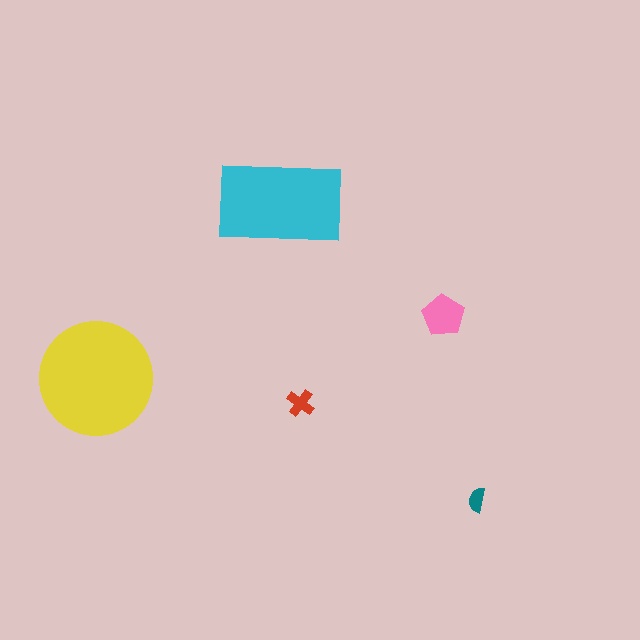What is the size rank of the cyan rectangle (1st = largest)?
2nd.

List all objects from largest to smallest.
The yellow circle, the cyan rectangle, the pink pentagon, the red cross, the teal semicircle.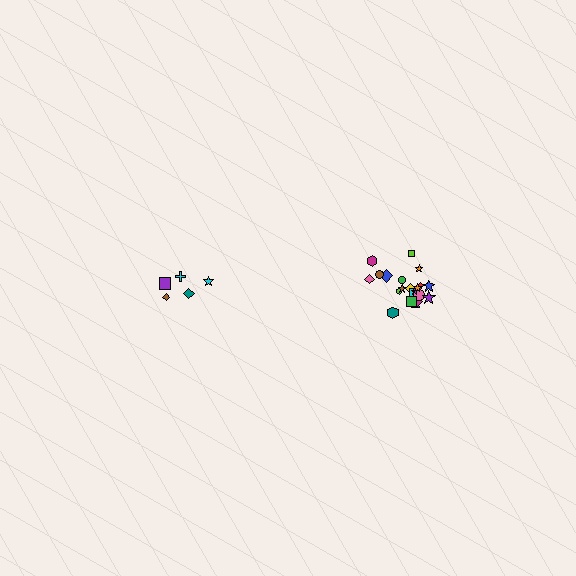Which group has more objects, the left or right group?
The right group.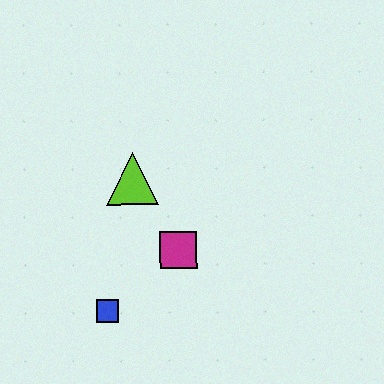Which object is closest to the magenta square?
The lime triangle is closest to the magenta square.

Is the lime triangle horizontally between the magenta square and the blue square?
Yes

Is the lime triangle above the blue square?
Yes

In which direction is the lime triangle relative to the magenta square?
The lime triangle is above the magenta square.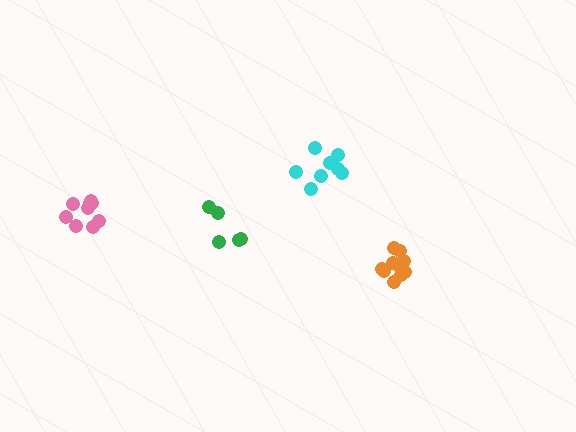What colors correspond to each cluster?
The clusters are colored: cyan, green, orange, pink.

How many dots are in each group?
Group 1: 8 dots, Group 2: 5 dots, Group 3: 10 dots, Group 4: 10 dots (33 total).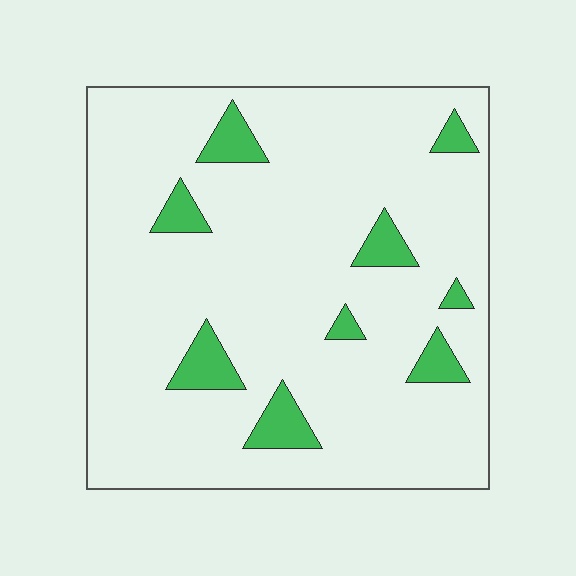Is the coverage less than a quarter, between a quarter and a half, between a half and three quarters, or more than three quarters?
Less than a quarter.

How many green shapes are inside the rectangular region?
9.